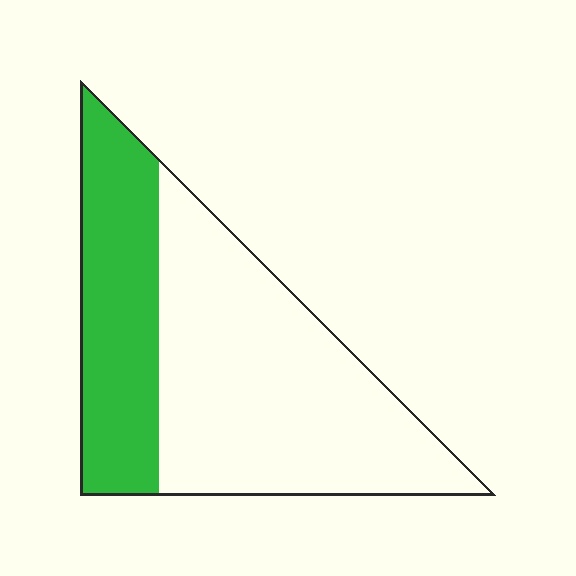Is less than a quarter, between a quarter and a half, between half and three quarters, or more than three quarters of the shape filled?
Between a quarter and a half.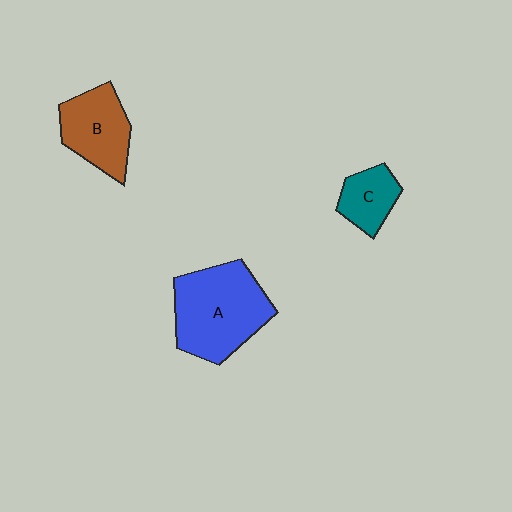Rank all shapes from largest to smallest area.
From largest to smallest: A (blue), B (brown), C (teal).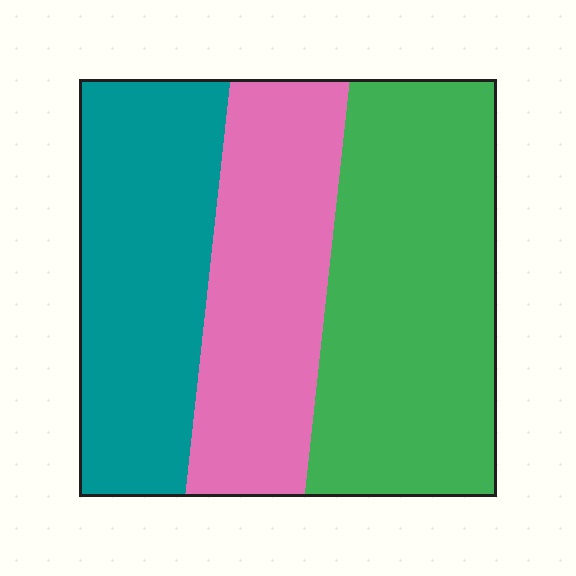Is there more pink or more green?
Green.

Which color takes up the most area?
Green, at roughly 40%.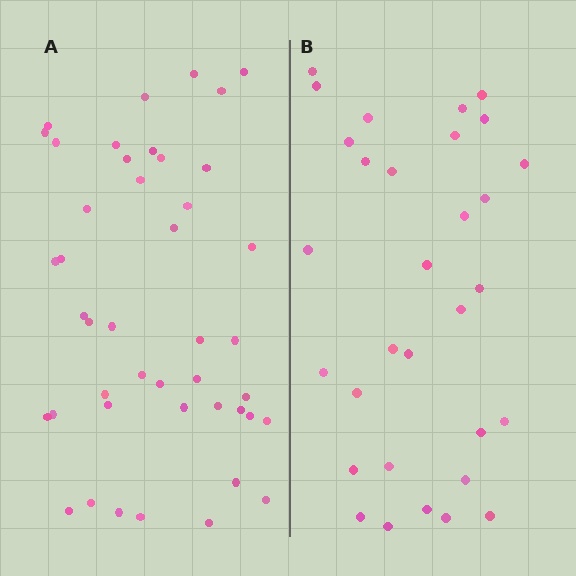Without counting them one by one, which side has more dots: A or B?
Region A (the left region) has more dots.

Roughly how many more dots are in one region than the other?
Region A has approximately 15 more dots than region B.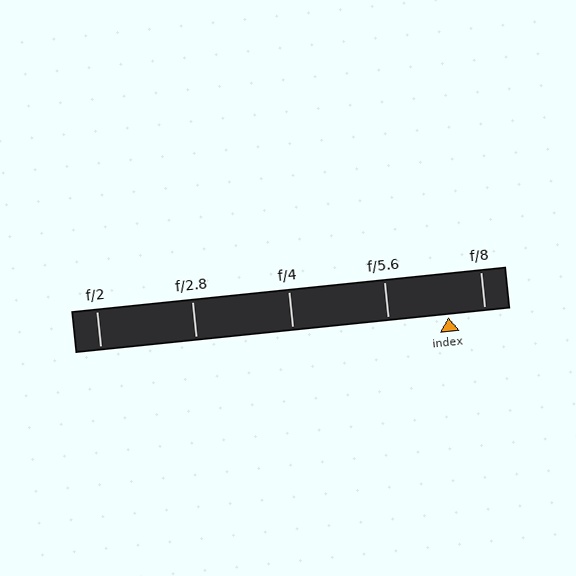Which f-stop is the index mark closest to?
The index mark is closest to f/8.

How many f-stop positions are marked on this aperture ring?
There are 5 f-stop positions marked.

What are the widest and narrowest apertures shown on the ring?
The widest aperture shown is f/2 and the narrowest is f/8.